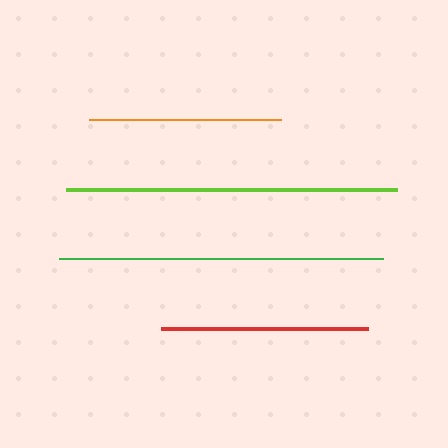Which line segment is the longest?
The lime line is the longest at approximately 331 pixels.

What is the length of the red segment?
The red segment is approximately 207 pixels long.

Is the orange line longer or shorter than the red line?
The red line is longer than the orange line.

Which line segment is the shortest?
The orange line is the shortest at approximately 191 pixels.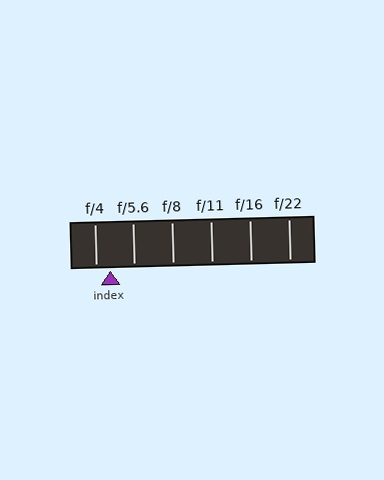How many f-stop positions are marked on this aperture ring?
There are 6 f-stop positions marked.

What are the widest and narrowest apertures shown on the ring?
The widest aperture shown is f/4 and the narrowest is f/22.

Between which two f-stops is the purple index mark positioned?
The index mark is between f/4 and f/5.6.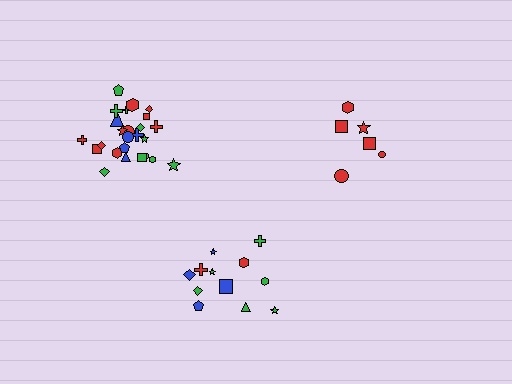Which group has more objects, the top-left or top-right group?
The top-left group.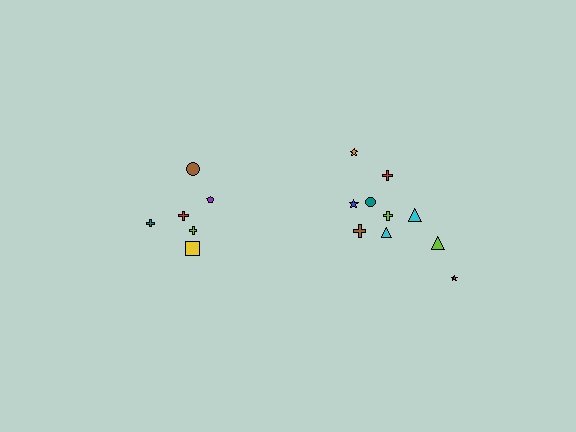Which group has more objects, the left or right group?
The right group.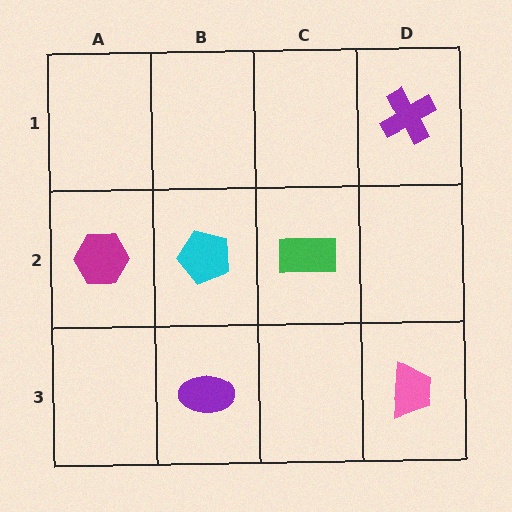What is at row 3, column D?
A pink trapezoid.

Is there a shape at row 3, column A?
No, that cell is empty.